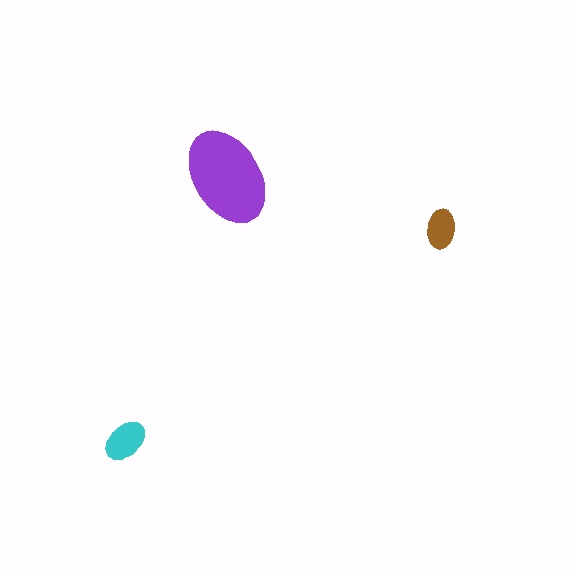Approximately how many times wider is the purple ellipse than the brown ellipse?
About 2.5 times wider.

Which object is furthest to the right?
The brown ellipse is rightmost.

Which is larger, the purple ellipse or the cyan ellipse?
The purple one.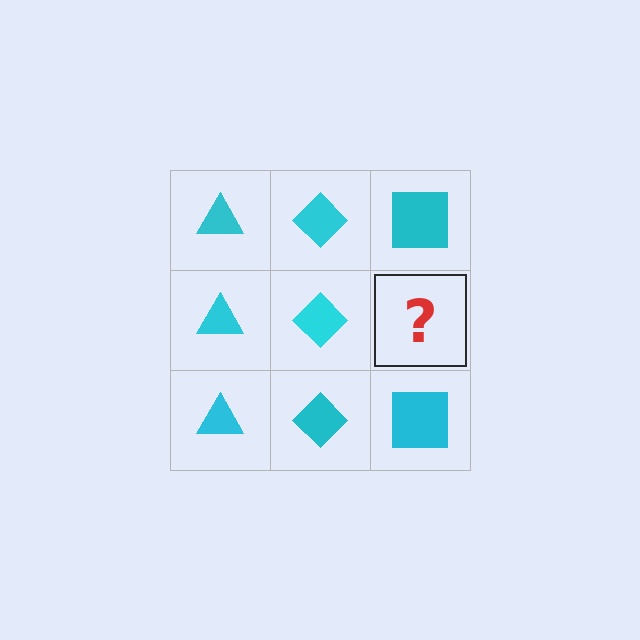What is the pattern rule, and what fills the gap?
The rule is that each column has a consistent shape. The gap should be filled with a cyan square.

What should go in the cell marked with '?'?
The missing cell should contain a cyan square.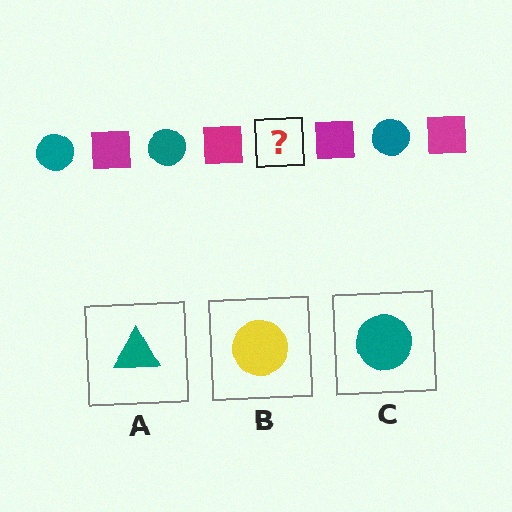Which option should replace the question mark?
Option C.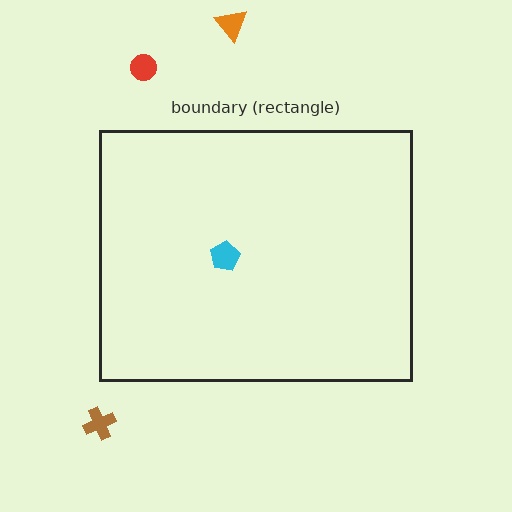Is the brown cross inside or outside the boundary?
Outside.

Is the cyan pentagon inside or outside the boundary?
Inside.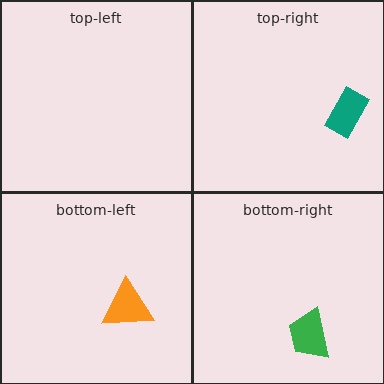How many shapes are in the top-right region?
1.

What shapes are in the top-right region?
The teal rectangle.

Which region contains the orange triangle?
The bottom-left region.